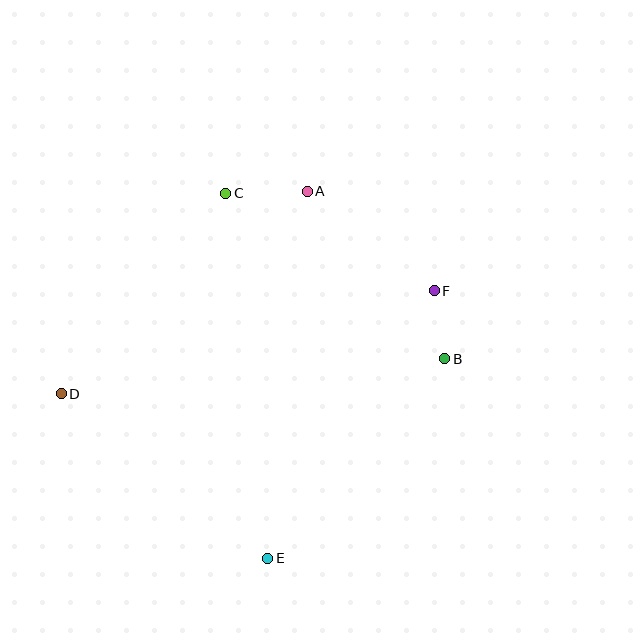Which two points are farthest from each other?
Points D and F are farthest from each other.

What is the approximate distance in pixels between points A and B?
The distance between A and B is approximately 217 pixels.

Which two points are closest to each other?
Points B and F are closest to each other.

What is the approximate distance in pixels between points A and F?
The distance between A and F is approximately 161 pixels.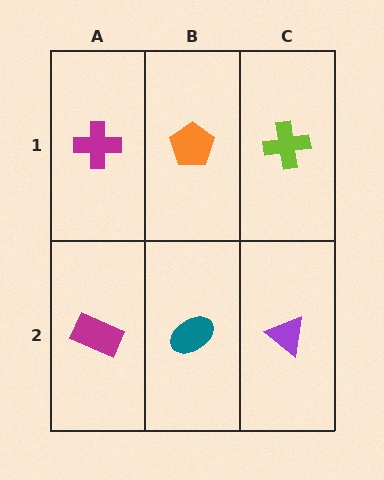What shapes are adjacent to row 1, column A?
A magenta rectangle (row 2, column A), an orange pentagon (row 1, column B).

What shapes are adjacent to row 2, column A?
A magenta cross (row 1, column A), a teal ellipse (row 2, column B).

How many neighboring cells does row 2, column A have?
2.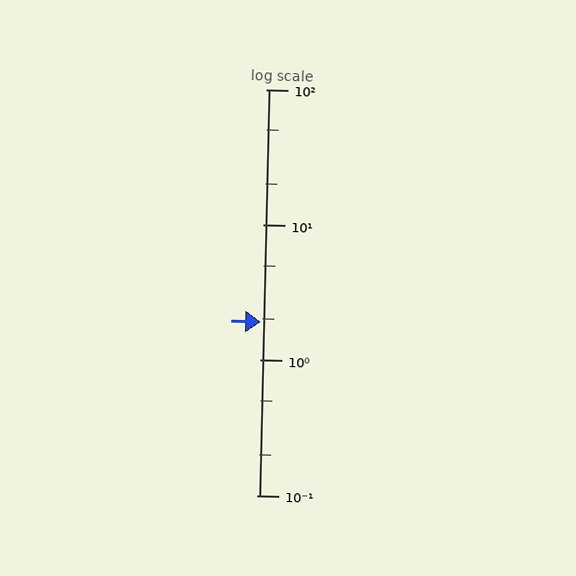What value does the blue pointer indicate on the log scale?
The pointer indicates approximately 1.9.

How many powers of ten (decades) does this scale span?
The scale spans 3 decades, from 0.1 to 100.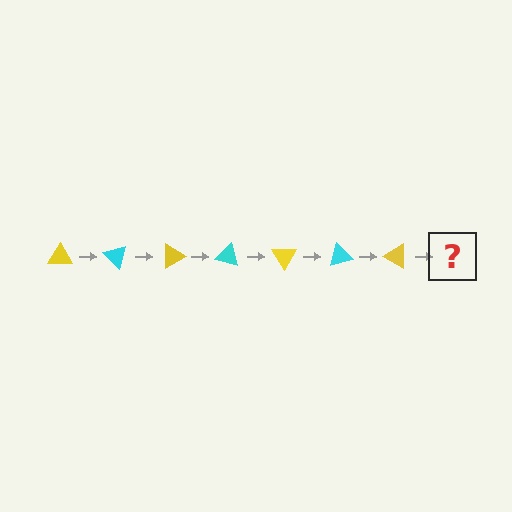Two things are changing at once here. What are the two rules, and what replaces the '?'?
The two rules are that it rotates 45 degrees each step and the color cycles through yellow and cyan. The '?' should be a cyan triangle, rotated 315 degrees from the start.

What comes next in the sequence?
The next element should be a cyan triangle, rotated 315 degrees from the start.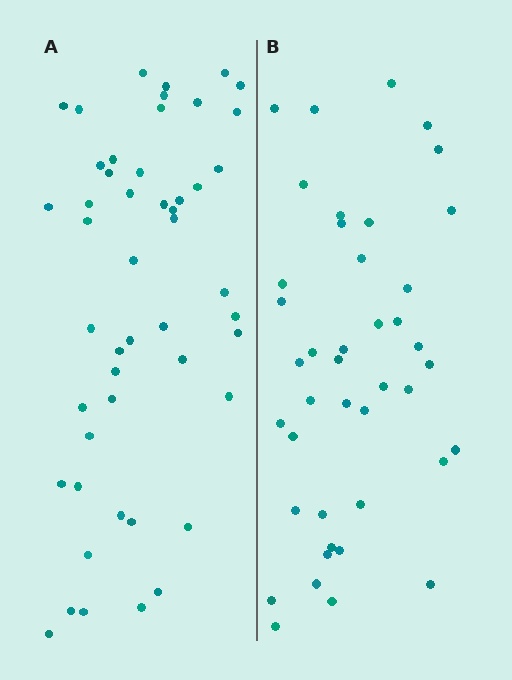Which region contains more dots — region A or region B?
Region A (the left region) has more dots.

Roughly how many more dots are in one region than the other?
Region A has roughly 8 or so more dots than region B.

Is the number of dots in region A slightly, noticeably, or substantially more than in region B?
Region A has only slightly more — the two regions are fairly close. The ratio is roughly 1.2 to 1.